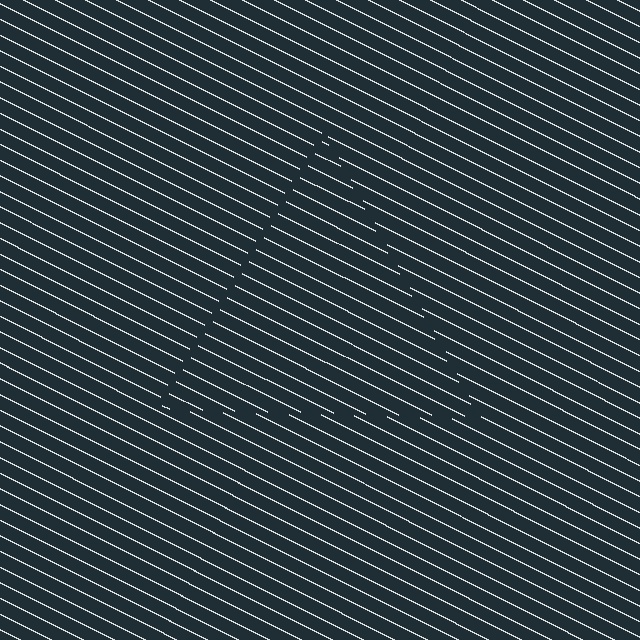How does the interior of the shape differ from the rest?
The interior of the shape contains the same grating, shifted by half a period — the contour is defined by the phase discontinuity where line-ends from the inner and outer gratings abut.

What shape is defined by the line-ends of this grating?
An illusory triangle. The interior of the shape contains the same grating, shifted by half a period — the contour is defined by the phase discontinuity where line-ends from the inner and outer gratings abut.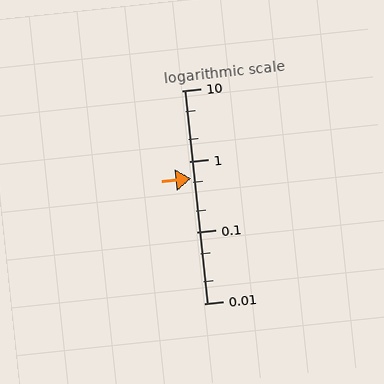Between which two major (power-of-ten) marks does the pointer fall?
The pointer is between 0.1 and 1.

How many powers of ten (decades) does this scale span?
The scale spans 3 decades, from 0.01 to 10.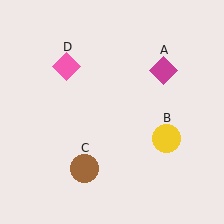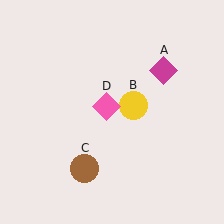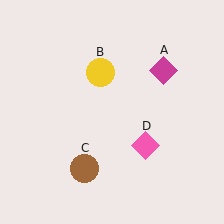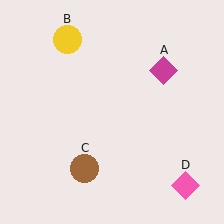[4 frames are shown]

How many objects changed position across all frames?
2 objects changed position: yellow circle (object B), pink diamond (object D).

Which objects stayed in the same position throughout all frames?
Magenta diamond (object A) and brown circle (object C) remained stationary.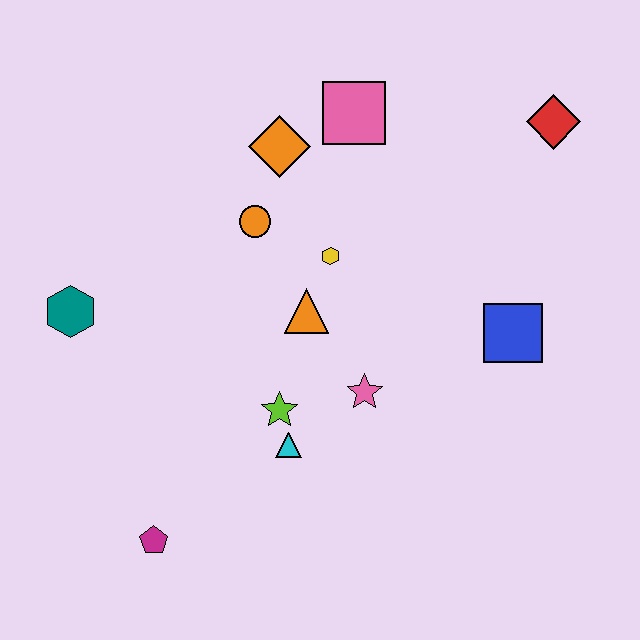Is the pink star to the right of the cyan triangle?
Yes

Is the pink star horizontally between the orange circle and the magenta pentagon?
No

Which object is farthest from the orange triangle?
The red diamond is farthest from the orange triangle.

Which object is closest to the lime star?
The cyan triangle is closest to the lime star.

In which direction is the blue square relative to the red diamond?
The blue square is below the red diamond.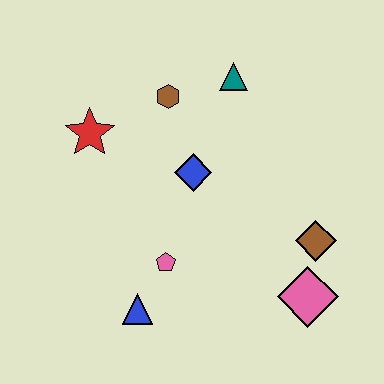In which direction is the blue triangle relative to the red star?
The blue triangle is below the red star.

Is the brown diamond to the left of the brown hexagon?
No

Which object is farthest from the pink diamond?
The red star is farthest from the pink diamond.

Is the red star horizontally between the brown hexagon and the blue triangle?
No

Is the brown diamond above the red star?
No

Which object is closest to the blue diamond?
The brown hexagon is closest to the blue diamond.